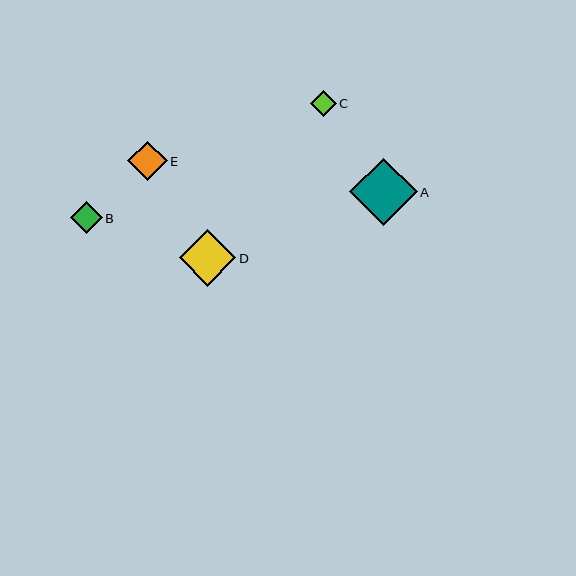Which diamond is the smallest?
Diamond C is the smallest with a size of approximately 25 pixels.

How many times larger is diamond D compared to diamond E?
Diamond D is approximately 1.4 times the size of diamond E.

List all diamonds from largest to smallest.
From largest to smallest: A, D, E, B, C.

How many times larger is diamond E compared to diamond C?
Diamond E is approximately 1.6 times the size of diamond C.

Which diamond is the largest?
Diamond A is the largest with a size of approximately 68 pixels.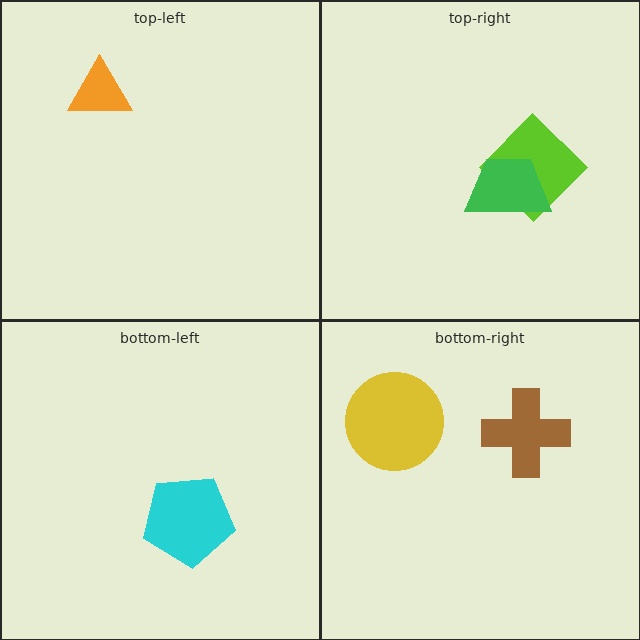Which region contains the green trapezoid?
The top-right region.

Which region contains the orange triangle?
The top-left region.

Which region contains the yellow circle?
The bottom-right region.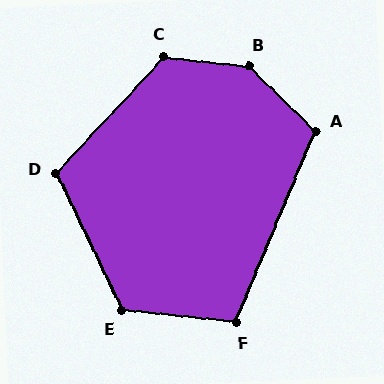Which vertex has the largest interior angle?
B, at approximately 142 degrees.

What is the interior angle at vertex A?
Approximately 112 degrees (obtuse).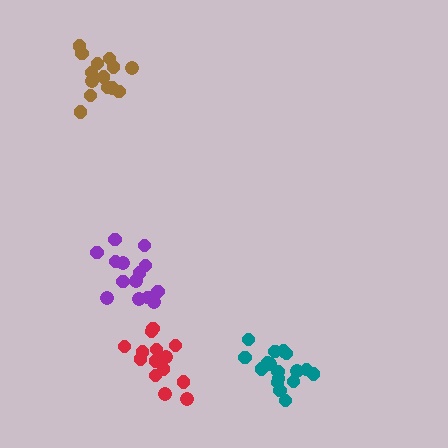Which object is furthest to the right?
The teal cluster is rightmost.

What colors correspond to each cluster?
The clusters are colored: teal, brown, purple, red.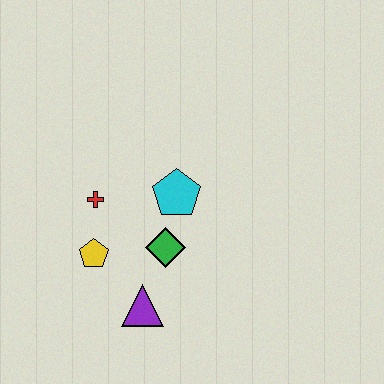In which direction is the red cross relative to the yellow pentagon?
The red cross is above the yellow pentagon.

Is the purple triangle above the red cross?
No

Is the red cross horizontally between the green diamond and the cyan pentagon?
No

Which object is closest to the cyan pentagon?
The green diamond is closest to the cyan pentagon.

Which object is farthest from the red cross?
The purple triangle is farthest from the red cross.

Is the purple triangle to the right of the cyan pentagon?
No